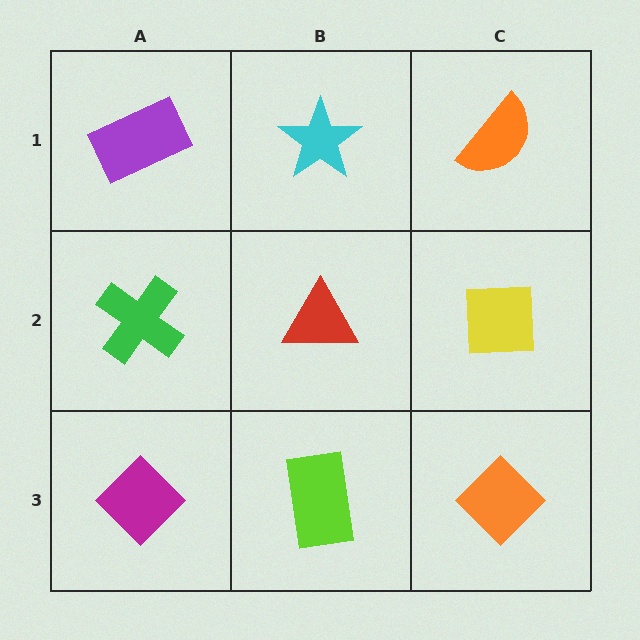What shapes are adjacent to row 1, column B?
A red triangle (row 2, column B), a purple rectangle (row 1, column A), an orange semicircle (row 1, column C).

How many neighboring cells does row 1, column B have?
3.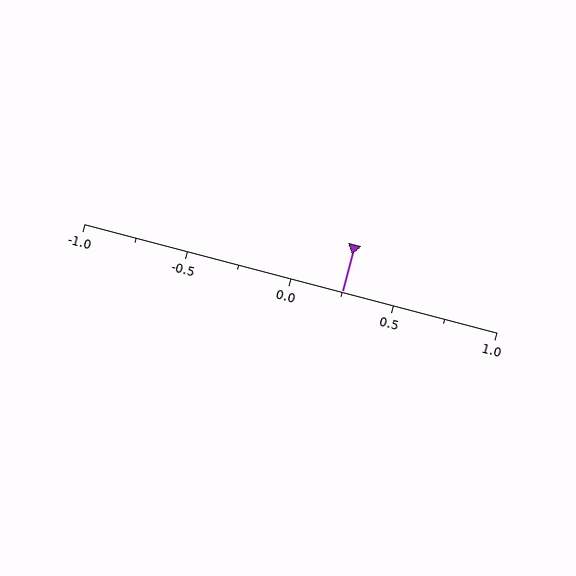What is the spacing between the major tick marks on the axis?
The major ticks are spaced 0.5 apart.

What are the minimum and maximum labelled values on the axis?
The axis runs from -1.0 to 1.0.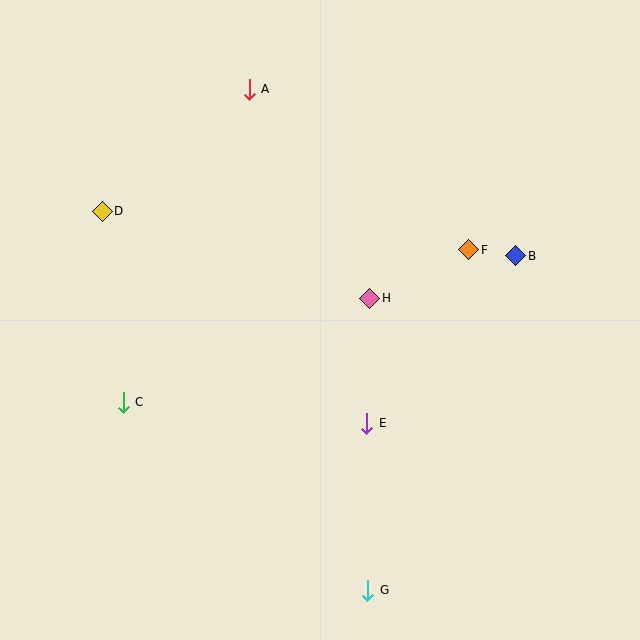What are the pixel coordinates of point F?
Point F is at (469, 250).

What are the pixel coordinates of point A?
Point A is at (249, 89).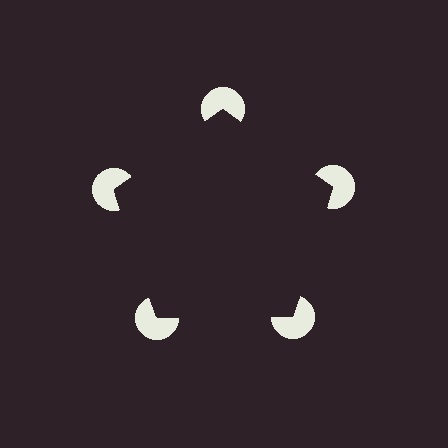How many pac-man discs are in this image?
There are 5 — one at each vertex of the illusory pentagon.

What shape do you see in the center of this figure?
An illusory pentagon — its edges are inferred from the aligned wedge cuts in the pac-man discs, not physically drawn.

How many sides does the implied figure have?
5 sides.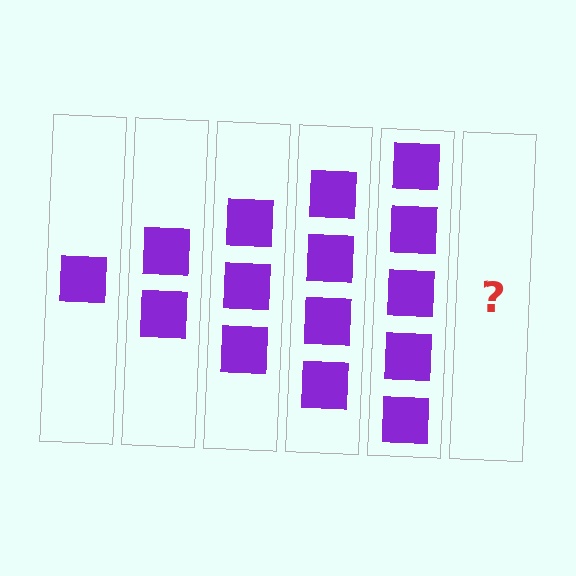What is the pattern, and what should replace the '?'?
The pattern is that each step adds one more square. The '?' should be 6 squares.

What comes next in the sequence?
The next element should be 6 squares.